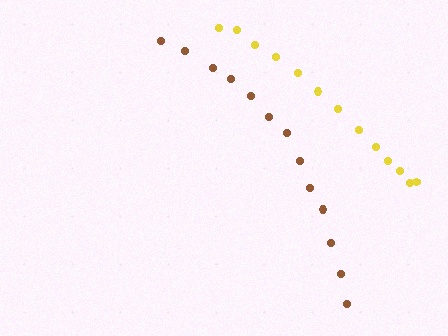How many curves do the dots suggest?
There are 2 distinct paths.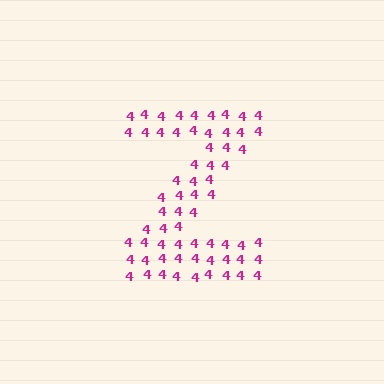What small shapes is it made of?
It is made of small digit 4's.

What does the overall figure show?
The overall figure shows the letter Z.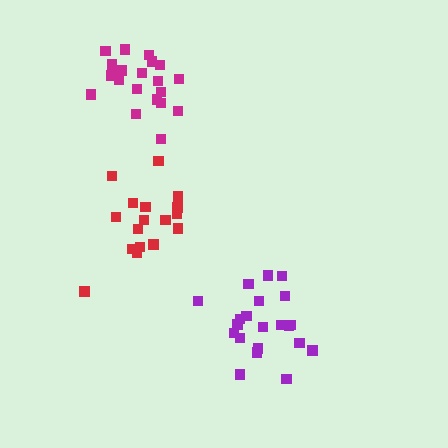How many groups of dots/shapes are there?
There are 3 groups.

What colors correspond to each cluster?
The clusters are colored: magenta, red, purple.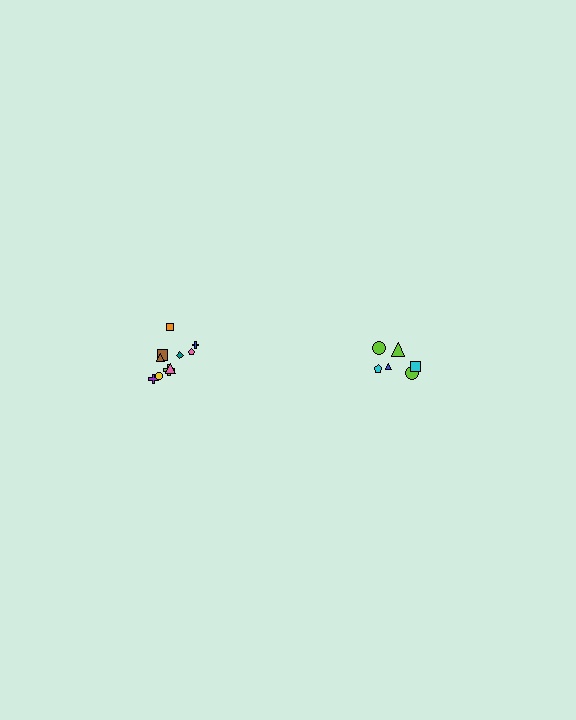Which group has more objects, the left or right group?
The left group.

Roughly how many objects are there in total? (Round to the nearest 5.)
Roughly 15 objects in total.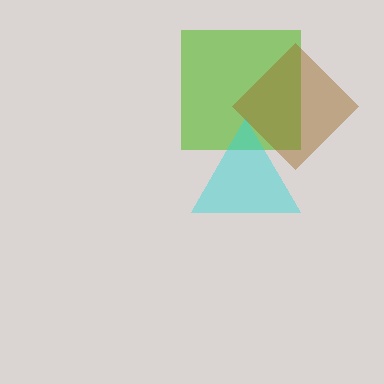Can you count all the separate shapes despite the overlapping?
Yes, there are 3 separate shapes.